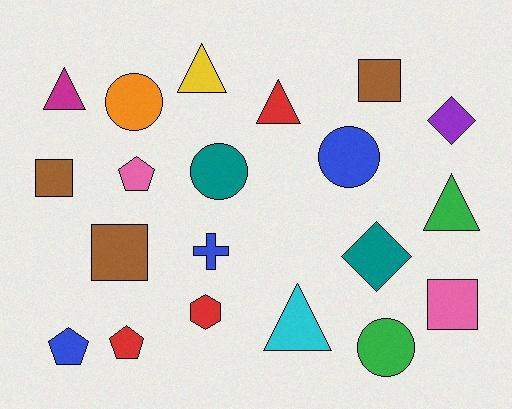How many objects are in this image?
There are 20 objects.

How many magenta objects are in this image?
There is 1 magenta object.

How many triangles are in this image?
There are 5 triangles.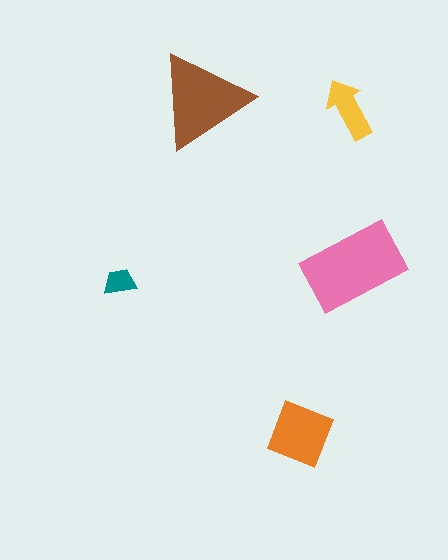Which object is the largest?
The pink rectangle.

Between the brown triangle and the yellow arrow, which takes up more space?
The brown triangle.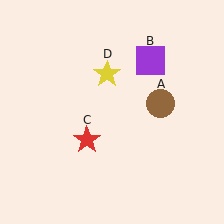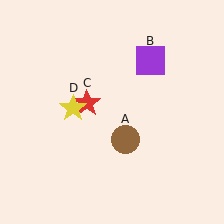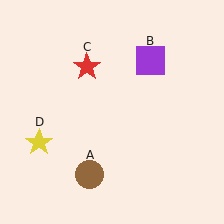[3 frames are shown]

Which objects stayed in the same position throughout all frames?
Purple square (object B) remained stationary.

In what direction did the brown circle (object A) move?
The brown circle (object A) moved down and to the left.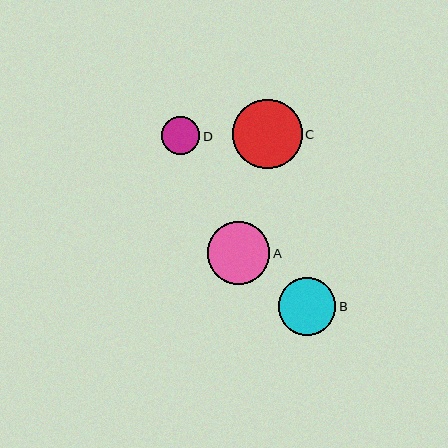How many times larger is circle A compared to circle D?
Circle A is approximately 1.6 times the size of circle D.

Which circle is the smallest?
Circle D is the smallest with a size of approximately 38 pixels.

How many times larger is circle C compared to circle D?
Circle C is approximately 1.8 times the size of circle D.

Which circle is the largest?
Circle C is the largest with a size of approximately 69 pixels.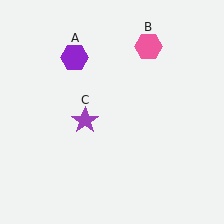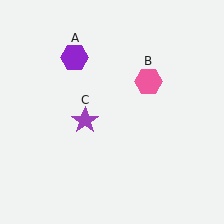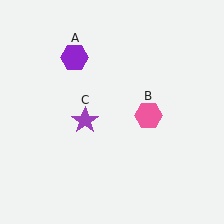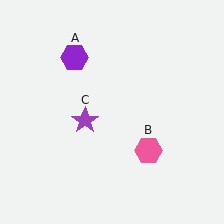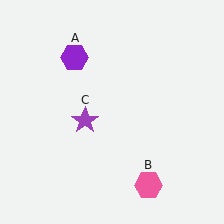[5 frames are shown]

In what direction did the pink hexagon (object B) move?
The pink hexagon (object B) moved down.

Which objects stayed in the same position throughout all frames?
Purple hexagon (object A) and purple star (object C) remained stationary.